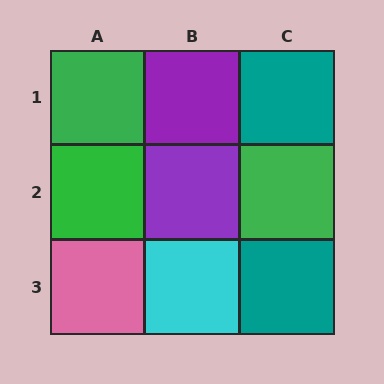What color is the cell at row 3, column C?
Teal.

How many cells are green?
3 cells are green.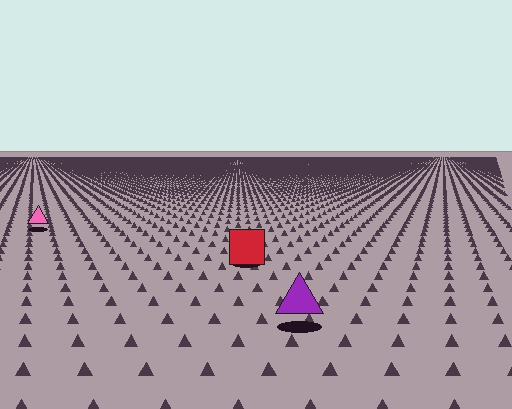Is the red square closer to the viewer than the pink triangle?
Yes. The red square is closer — you can tell from the texture gradient: the ground texture is coarser near it.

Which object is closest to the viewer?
The purple triangle is closest. The texture marks near it are larger and more spread out.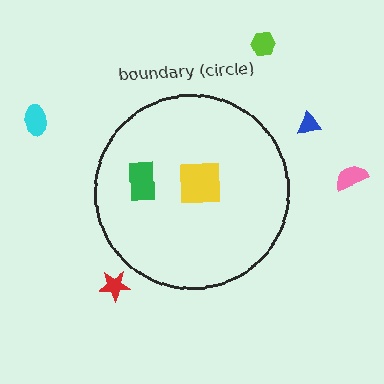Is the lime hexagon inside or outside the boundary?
Outside.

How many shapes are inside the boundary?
2 inside, 5 outside.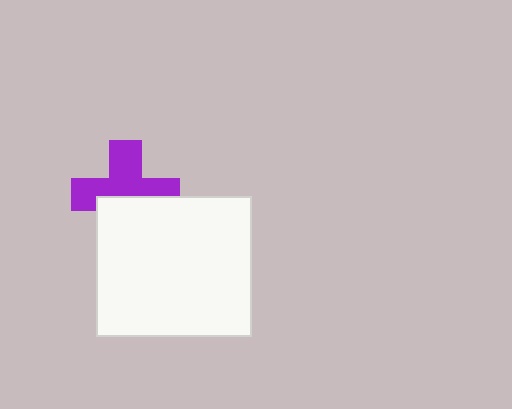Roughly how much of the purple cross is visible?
About half of it is visible (roughly 58%).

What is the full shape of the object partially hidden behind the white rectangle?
The partially hidden object is a purple cross.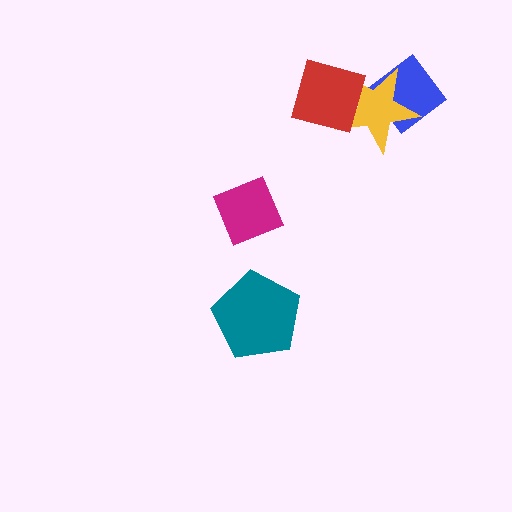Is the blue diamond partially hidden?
Yes, it is partially covered by another shape.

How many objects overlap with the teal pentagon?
0 objects overlap with the teal pentagon.